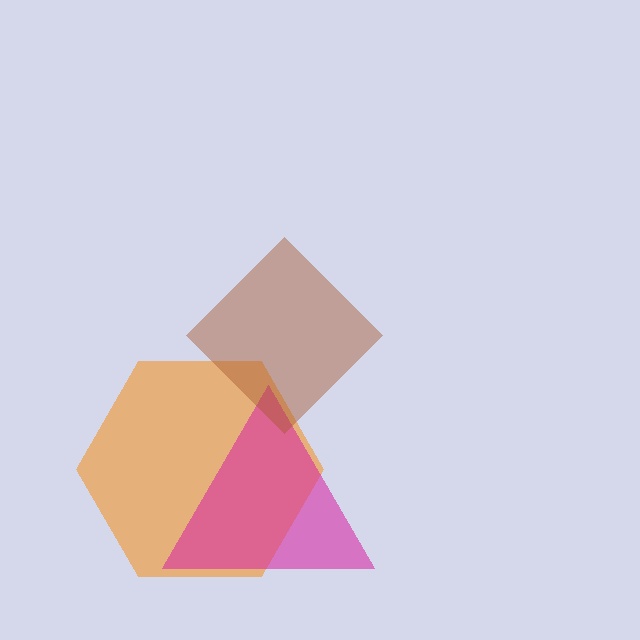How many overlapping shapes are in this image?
There are 3 overlapping shapes in the image.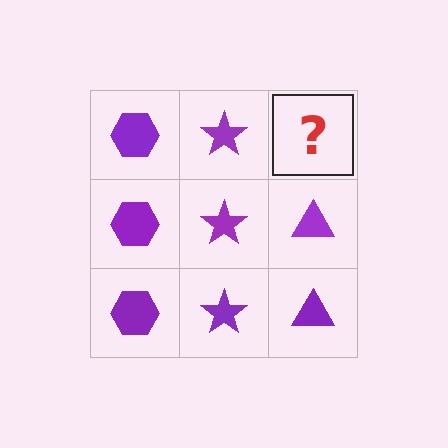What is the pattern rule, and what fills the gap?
The rule is that each column has a consistent shape. The gap should be filled with a purple triangle.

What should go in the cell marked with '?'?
The missing cell should contain a purple triangle.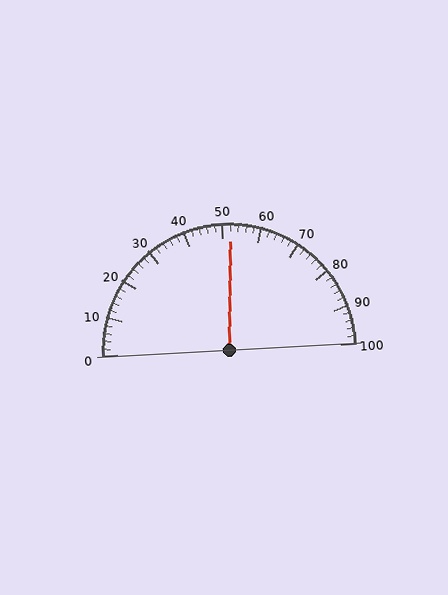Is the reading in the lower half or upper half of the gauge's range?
The reading is in the upper half of the range (0 to 100).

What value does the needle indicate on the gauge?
The needle indicates approximately 52.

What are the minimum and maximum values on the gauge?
The gauge ranges from 0 to 100.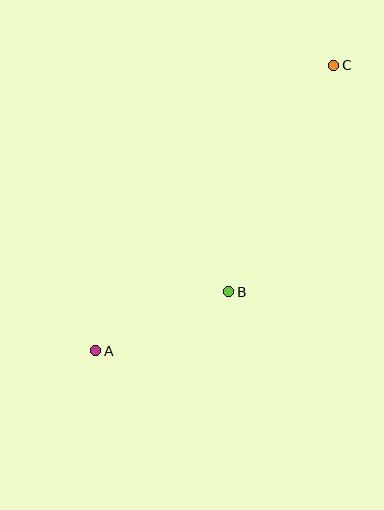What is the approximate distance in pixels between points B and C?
The distance between B and C is approximately 250 pixels.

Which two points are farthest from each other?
Points A and C are farthest from each other.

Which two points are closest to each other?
Points A and B are closest to each other.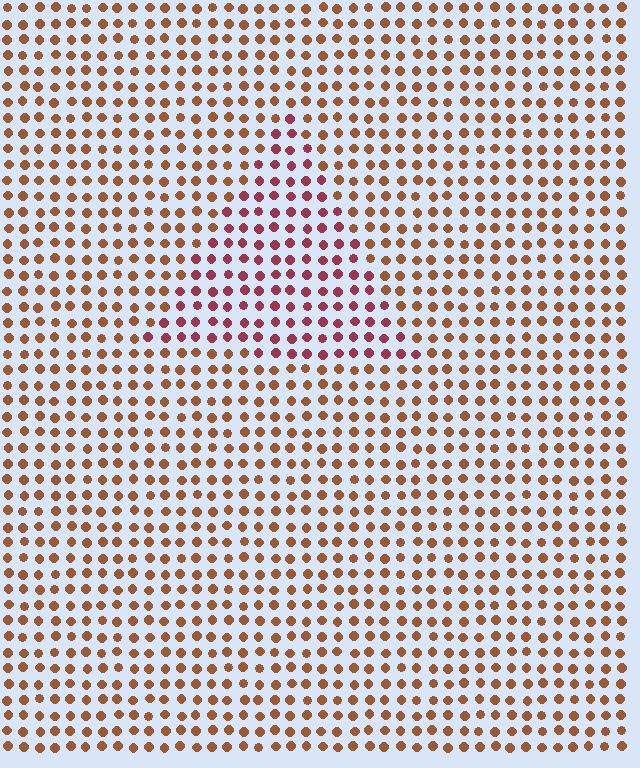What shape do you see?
I see a triangle.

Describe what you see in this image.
The image is filled with small brown elements in a uniform arrangement. A triangle-shaped region is visible where the elements are tinted to a slightly different hue, forming a subtle color boundary.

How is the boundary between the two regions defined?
The boundary is defined purely by a slight shift in hue (about 37 degrees). Spacing, size, and orientation are identical on both sides.